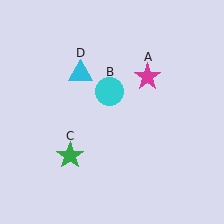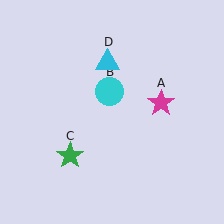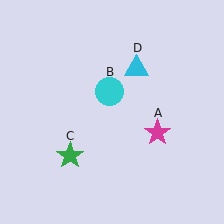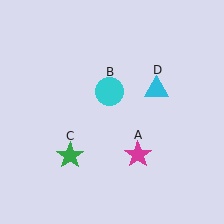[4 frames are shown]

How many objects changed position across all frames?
2 objects changed position: magenta star (object A), cyan triangle (object D).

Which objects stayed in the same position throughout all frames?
Cyan circle (object B) and green star (object C) remained stationary.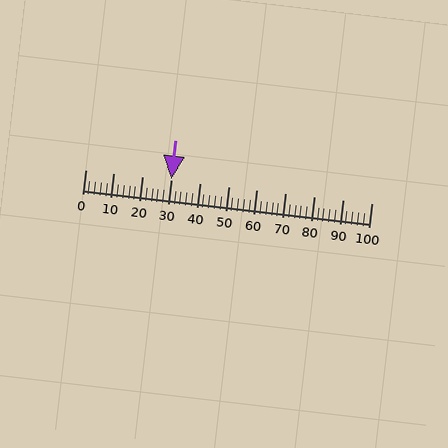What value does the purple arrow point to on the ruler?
The purple arrow points to approximately 30.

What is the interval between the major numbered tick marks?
The major tick marks are spaced 10 units apart.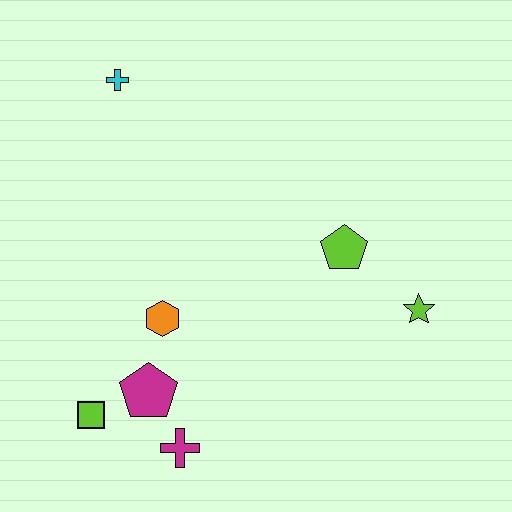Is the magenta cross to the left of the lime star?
Yes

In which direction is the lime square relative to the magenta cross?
The lime square is to the left of the magenta cross.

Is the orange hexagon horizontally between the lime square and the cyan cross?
No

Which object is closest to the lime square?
The magenta pentagon is closest to the lime square.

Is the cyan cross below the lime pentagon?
No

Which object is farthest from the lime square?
The lime star is farthest from the lime square.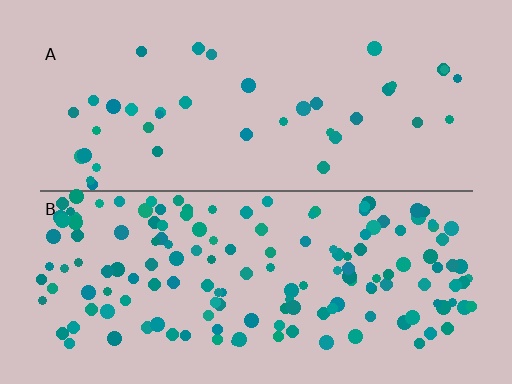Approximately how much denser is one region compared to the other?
Approximately 3.8× — region B over region A.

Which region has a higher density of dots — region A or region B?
B (the bottom).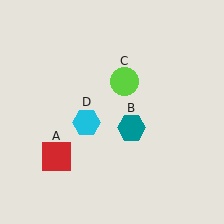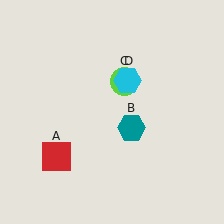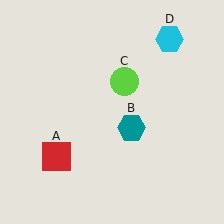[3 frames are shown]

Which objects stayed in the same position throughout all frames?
Red square (object A) and teal hexagon (object B) and lime circle (object C) remained stationary.